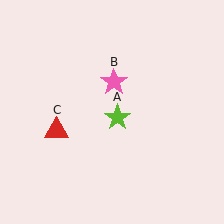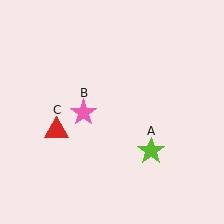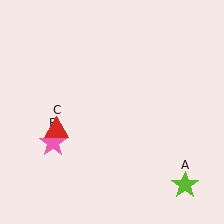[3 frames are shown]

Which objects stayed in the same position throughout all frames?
Red triangle (object C) remained stationary.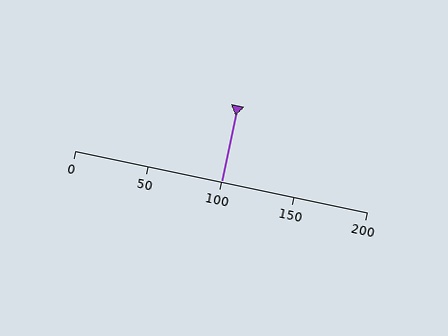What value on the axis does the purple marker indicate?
The marker indicates approximately 100.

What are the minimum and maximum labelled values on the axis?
The axis runs from 0 to 200.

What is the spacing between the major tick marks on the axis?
The major ticks are spaced 50 apart.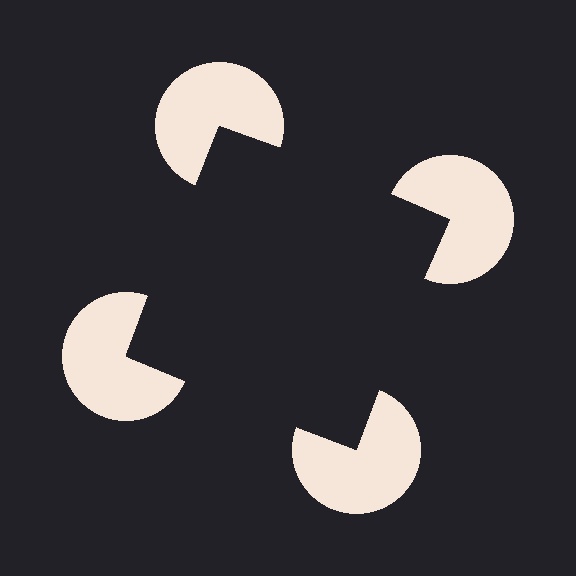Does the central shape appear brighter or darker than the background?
It typically appears slightly darker than the background, even though no actual brightness change is drawn.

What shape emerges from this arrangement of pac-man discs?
An illusory square — its edges are inferred from the aligned wedge cuts in the pac-man discs, not physically drawn.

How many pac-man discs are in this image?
There are 4 — one at each vertex of the illusory square.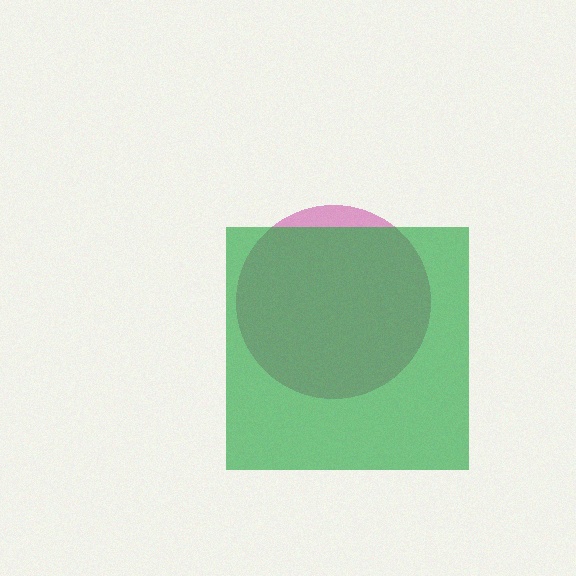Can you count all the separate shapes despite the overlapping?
Yes, there are 2 separate shapes.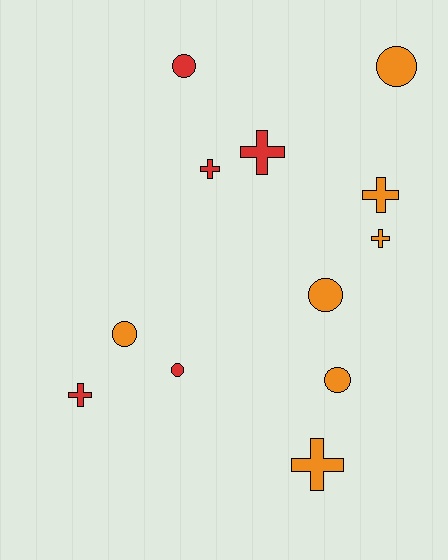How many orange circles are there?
There are 4 orange circles.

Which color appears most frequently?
Orange, with 7 objects.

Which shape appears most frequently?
Circle, with 6 objects.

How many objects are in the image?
There are 12 objects.